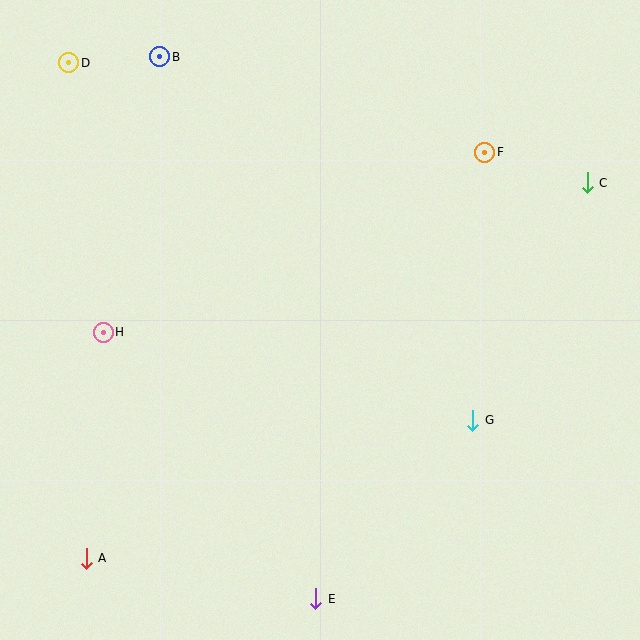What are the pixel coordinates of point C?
Point C is at (587, 183).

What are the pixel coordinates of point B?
Point B is at (160, 57).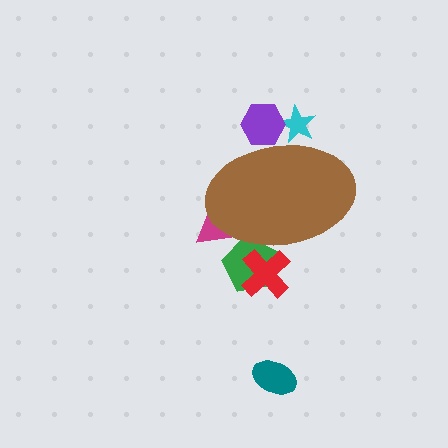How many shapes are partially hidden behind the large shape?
5 shapes are partially hidden.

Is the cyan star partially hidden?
Yes, the cyan star is partially hidden behind the brown ellipse.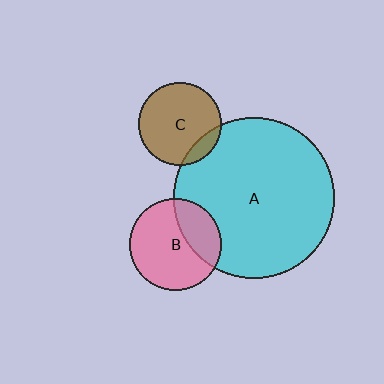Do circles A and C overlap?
Yes.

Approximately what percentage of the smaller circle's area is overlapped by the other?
Approximately 15%.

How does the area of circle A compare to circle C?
Approximately 3.7 times.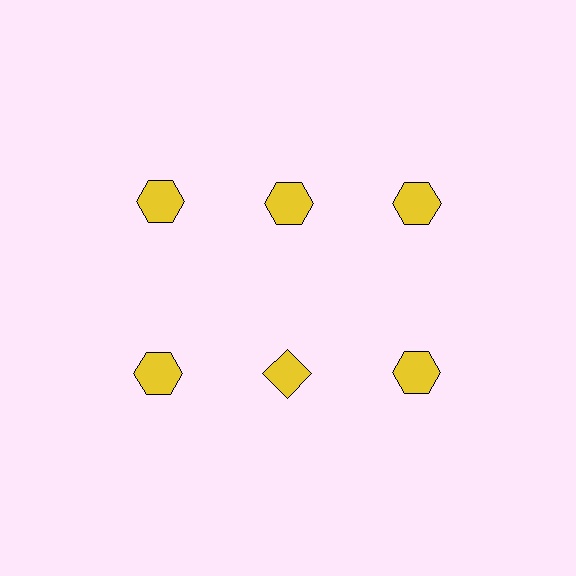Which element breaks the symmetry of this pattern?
The yellow diamond in the second row, second from left column breaks the symmetry. All other shapes are yellow hexagons.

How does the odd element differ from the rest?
It has a different shape: diamond instead of hexagon.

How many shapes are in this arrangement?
There are 6 shapes arranged in a grid pattern.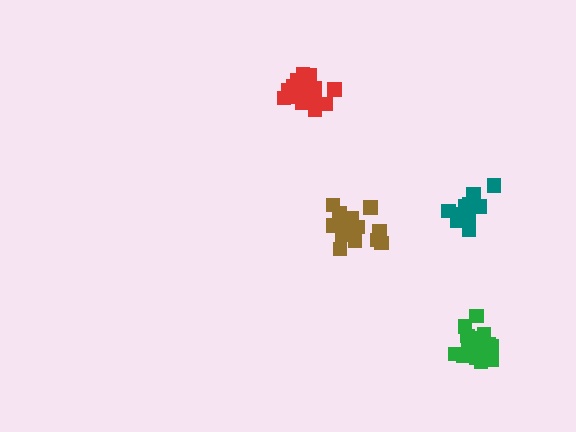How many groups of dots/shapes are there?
There are 4 groups.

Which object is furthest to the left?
The red cluster is leftmost.